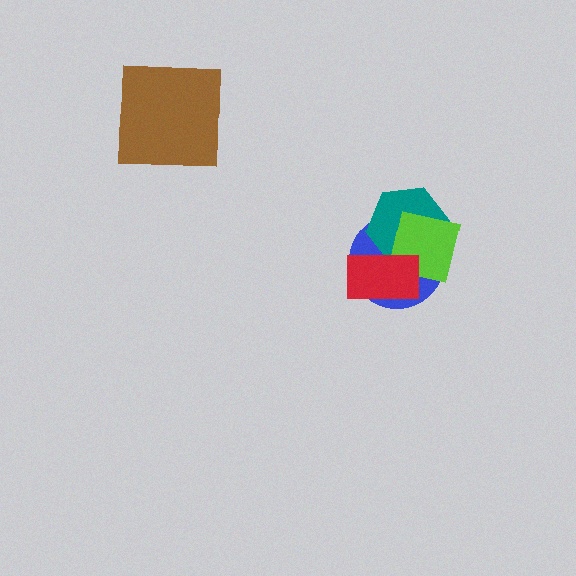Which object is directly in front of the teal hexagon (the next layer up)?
The lime square is directly in front of the teal hexagon.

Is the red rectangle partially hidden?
No, no other shape covers it.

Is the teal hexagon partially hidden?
Yes, it is partially covered by another shape.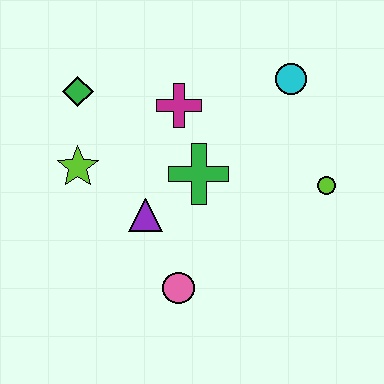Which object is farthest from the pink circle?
The cyan circle is farthest from the pink circle.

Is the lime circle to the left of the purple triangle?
No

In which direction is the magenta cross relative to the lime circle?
The magenta cross is to the left of the lime circle.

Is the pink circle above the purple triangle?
No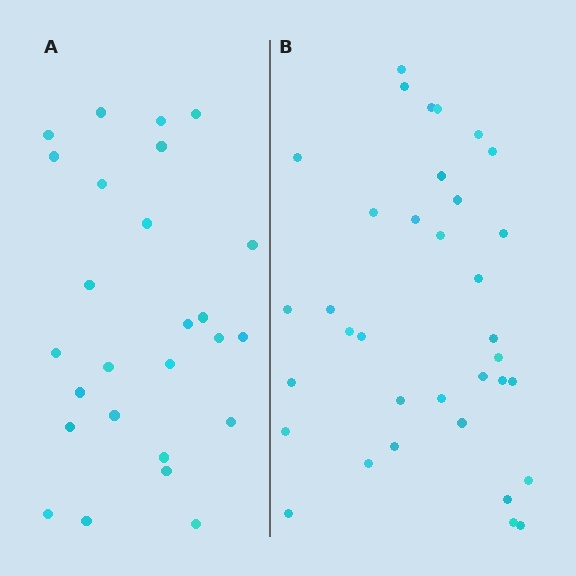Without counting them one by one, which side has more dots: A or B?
Region B (the right region) has more dots.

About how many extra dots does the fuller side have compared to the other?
Region B has roughly 8 or so more dots than region A.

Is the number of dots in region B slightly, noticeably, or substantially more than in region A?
Region B has noticeably more, but not dramatically so. The ratio is roughly 1.3 to 1.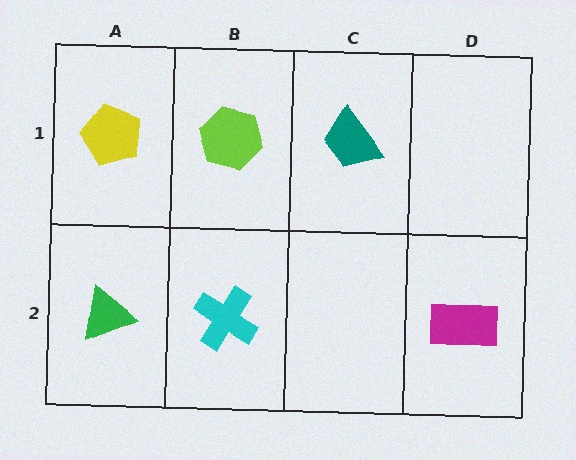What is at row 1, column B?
A lime hexagon.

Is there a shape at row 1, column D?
No, that cell is empty.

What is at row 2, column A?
A green triangle.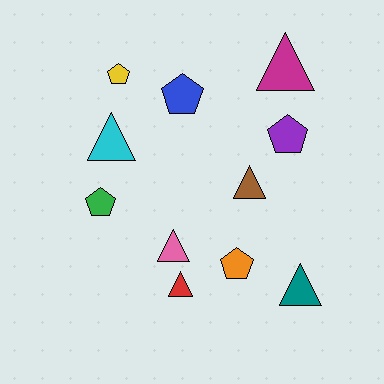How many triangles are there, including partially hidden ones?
There are 6 triangles.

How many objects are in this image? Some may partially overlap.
There are 11 objects.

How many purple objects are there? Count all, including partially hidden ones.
There is 1 purple object.